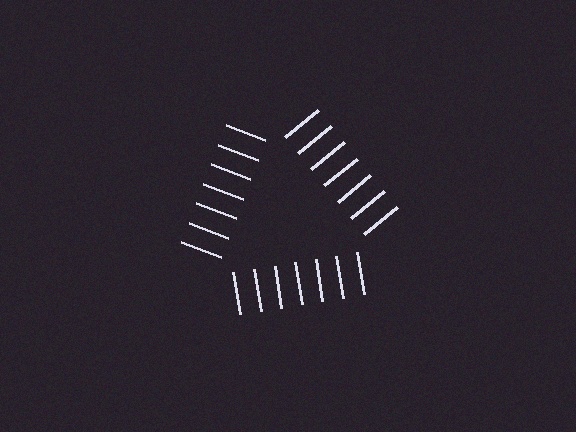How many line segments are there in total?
21 — 7 along each of the 3 edges.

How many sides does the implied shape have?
3 sides — the line-ends trace a triangle.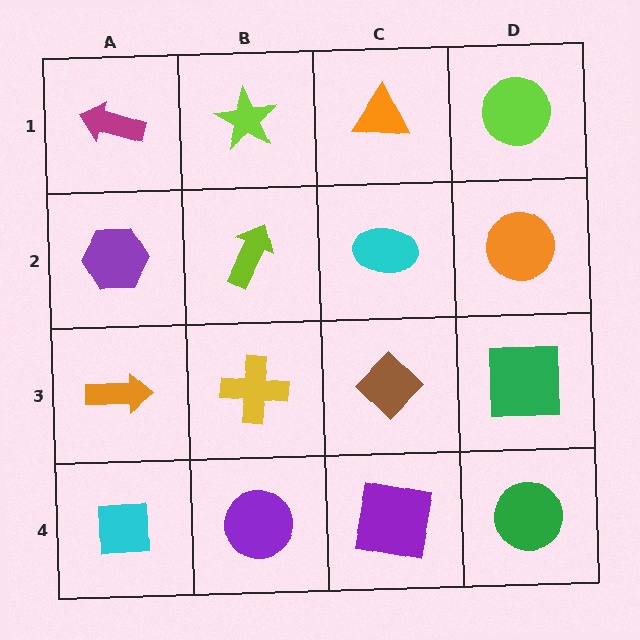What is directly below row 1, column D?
An orange circle.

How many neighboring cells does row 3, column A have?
3.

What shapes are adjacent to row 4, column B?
A yellow cross (row 3, column B), a cyan square (row 4, column A), a purple square (row 4, column C).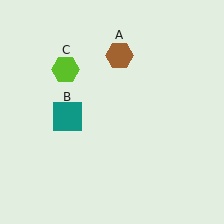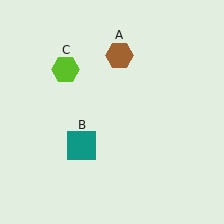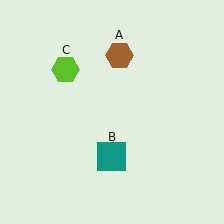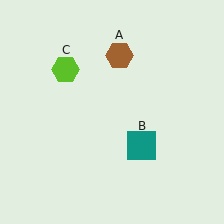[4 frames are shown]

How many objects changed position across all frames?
1 object changed position: teal square (object B).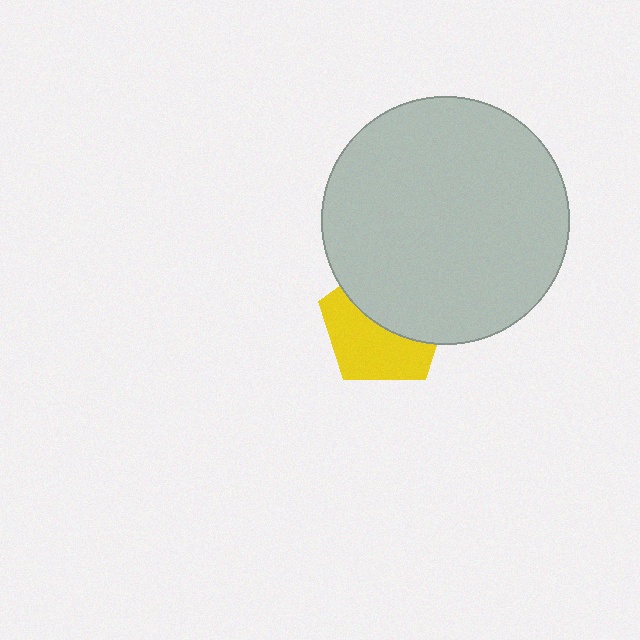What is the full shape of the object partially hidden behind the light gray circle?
The partially hidden object is a yellow pentagon.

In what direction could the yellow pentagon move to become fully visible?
The yellow pentagon could move down. That would shift it out from behind the light gray circle entirely.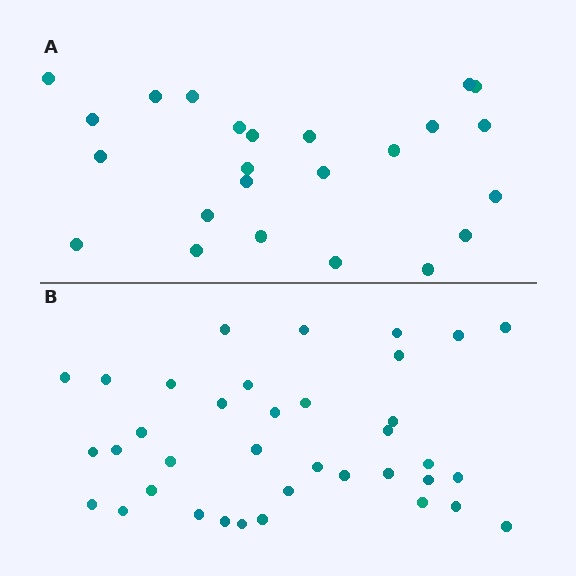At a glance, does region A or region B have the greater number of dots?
Region B (the bottom region) has more dots.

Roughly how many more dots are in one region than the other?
Region B has approximately 15 more dots than region A.